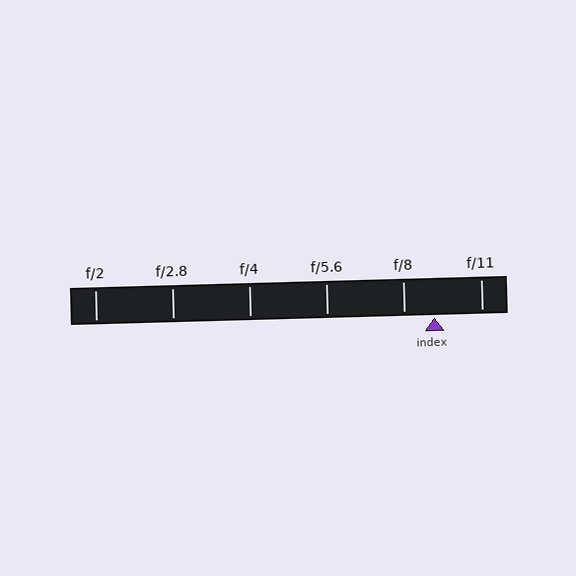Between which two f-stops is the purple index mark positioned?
The index mark is between f/8 and f/11.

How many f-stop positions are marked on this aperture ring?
There are 6 f-stop positions marked.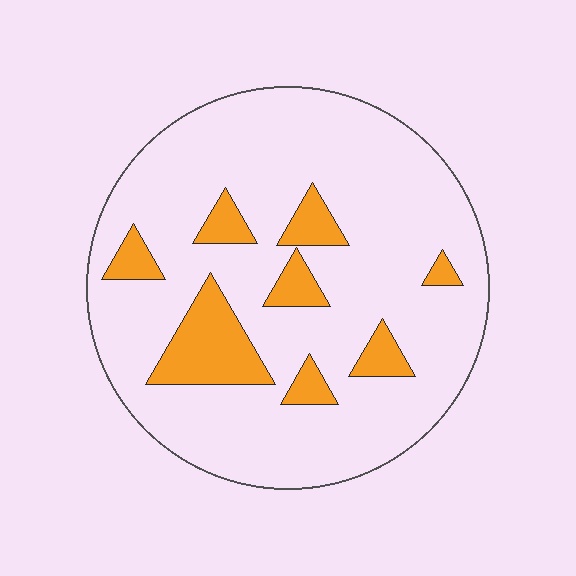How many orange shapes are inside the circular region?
8.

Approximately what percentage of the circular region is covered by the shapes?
Approximately 15%.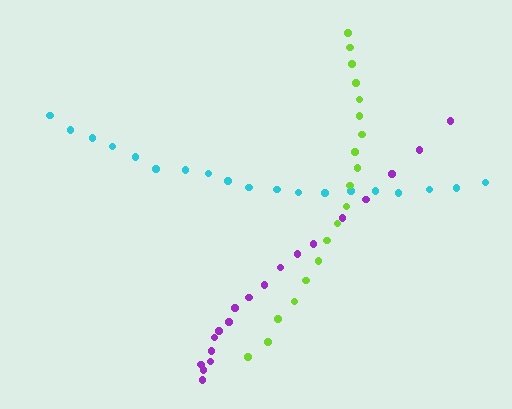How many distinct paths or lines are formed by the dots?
There are 3 distinct paths.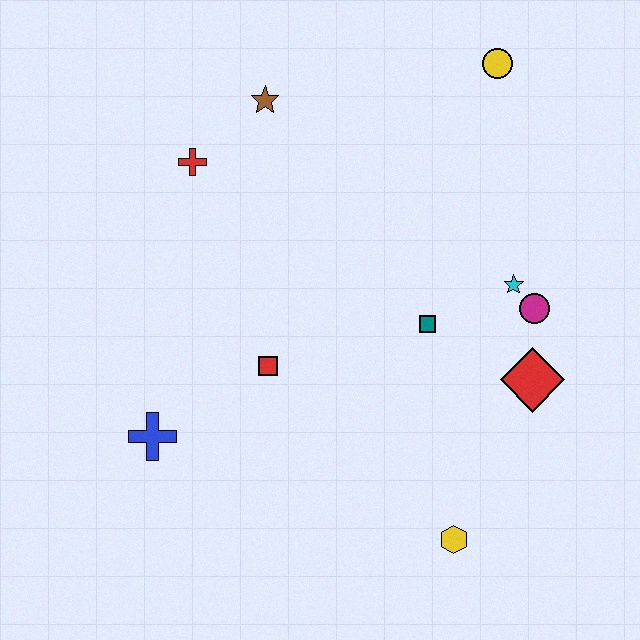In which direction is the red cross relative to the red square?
The red cross is above the red square.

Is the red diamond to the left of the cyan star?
No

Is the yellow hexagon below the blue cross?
Yes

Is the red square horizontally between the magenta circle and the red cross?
Yes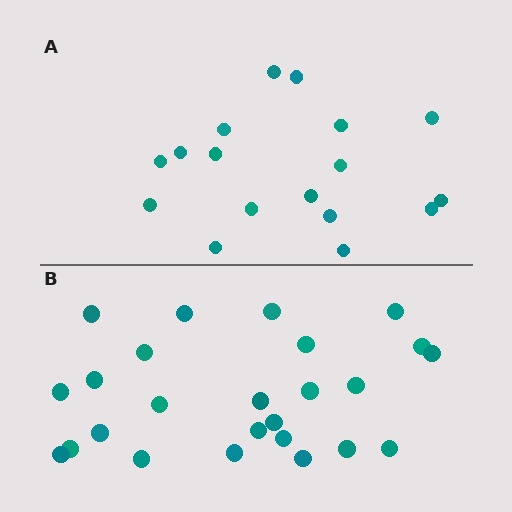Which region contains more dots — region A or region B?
Region B (the bottom region) has more dots.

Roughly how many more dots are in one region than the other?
Region B has roughly 8 or so more dots than region A.